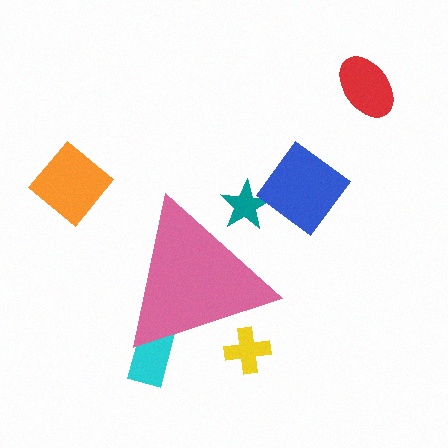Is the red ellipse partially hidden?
No, the red ellipse is fully visible.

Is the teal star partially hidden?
Yes, the teal star is partially hidden behind the pink triangle.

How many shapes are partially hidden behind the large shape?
3 shapes are partially hidden.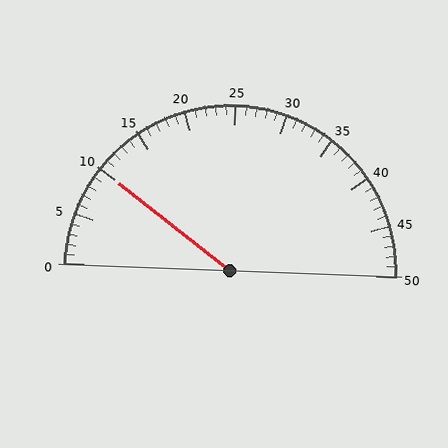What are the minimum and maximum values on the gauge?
The gauge ranges from 0 to 50.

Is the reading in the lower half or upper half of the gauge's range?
The reading is in the lower half of the range (0 to 50).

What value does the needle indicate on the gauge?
The needle indicates approximately 10.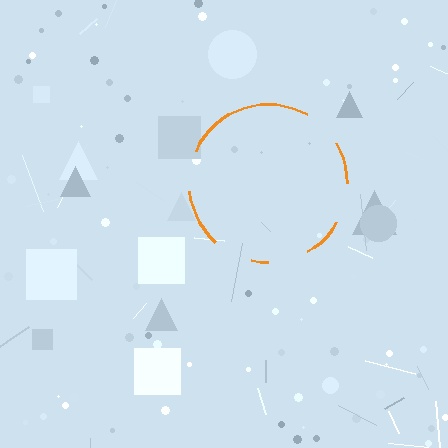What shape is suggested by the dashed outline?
The dashed outline suggests a circle.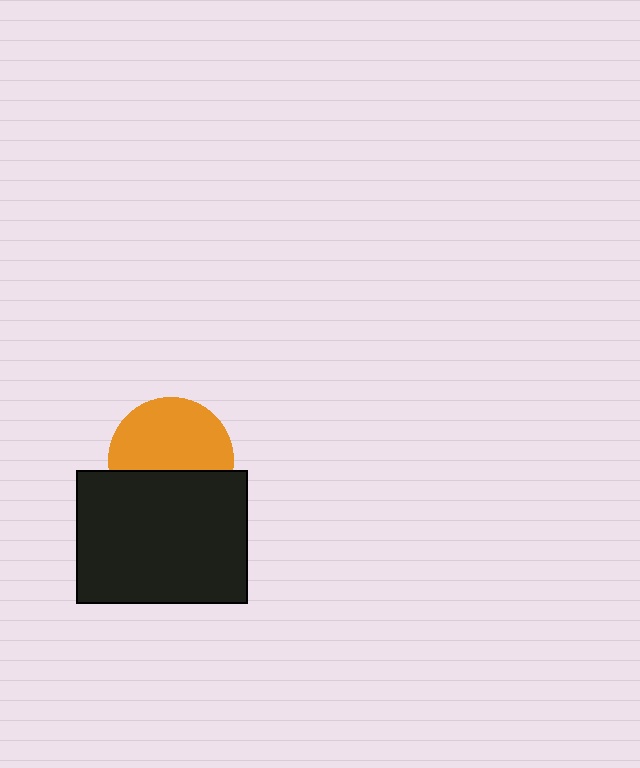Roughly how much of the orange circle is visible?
About half of it is visible (roughly 59%).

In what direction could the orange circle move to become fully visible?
The orange circle could move up. That would shift it out from behind the black rectangle entirely.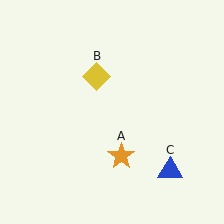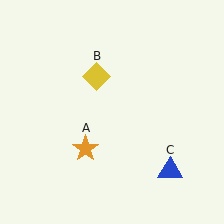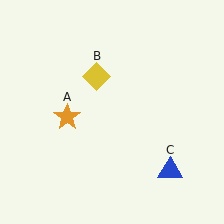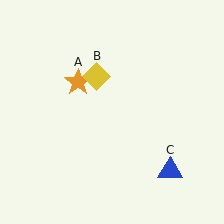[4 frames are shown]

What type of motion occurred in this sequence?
The orange star (object A) rotated clockwise around the center of the scene.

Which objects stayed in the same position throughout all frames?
Yellow diamond (object B) and blue triangle (object C) remained stationary.